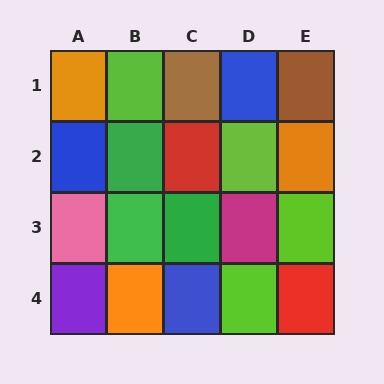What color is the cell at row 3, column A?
Pink.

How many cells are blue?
3 cells are blue.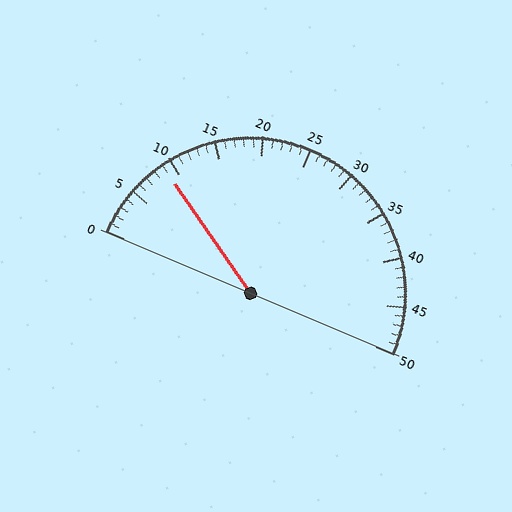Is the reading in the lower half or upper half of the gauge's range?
The reading is in the lower half of the range (0 to 50).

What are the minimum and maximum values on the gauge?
The gauge ranges from 0 to 50.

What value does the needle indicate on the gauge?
The needle indicates approximately 9.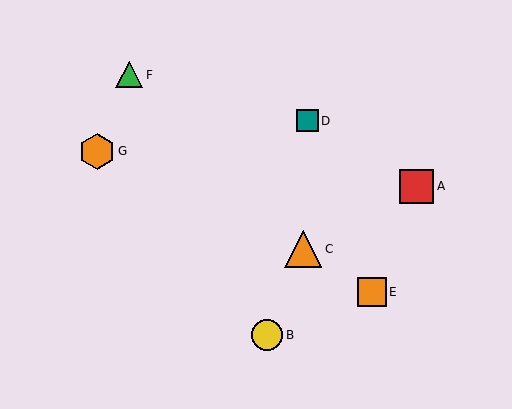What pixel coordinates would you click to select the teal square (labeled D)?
Click at (307, 121) to select the teal square D.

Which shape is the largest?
The orange triangle (labeled C) is the largest.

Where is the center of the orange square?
The center of the orange square is at (372, 292).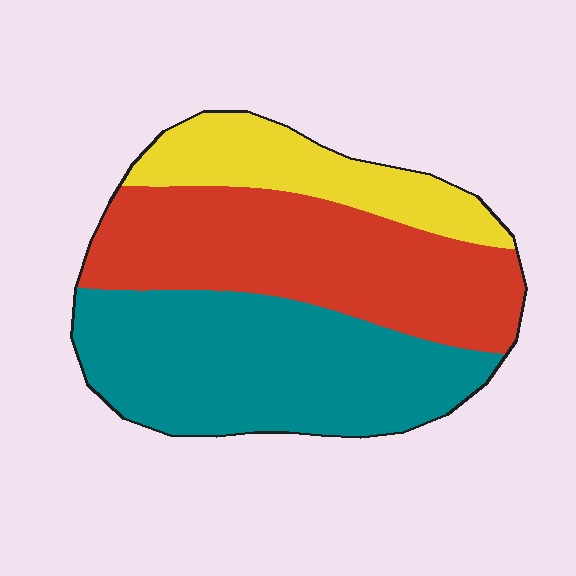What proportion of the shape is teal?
Teal covers about 40% of the shape.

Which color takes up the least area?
Yellow, at roughly 20%.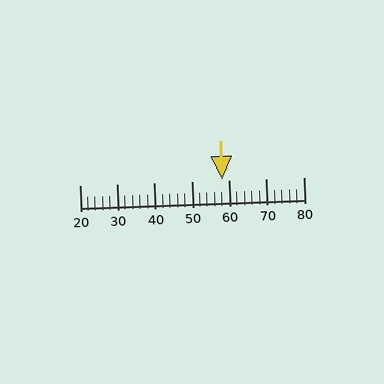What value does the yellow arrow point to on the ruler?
The yellow arrow points to approximately 58.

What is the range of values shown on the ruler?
The ruler shows values from 20 to 80.